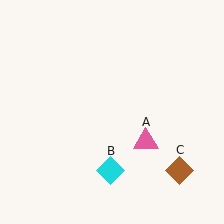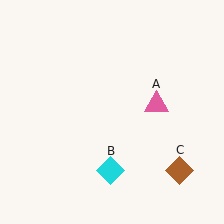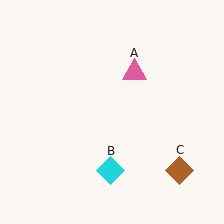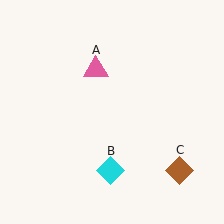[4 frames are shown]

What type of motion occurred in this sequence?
The pink triangle (object A) rotated counterclockwise around the center of the scene.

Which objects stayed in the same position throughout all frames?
Cyan diamond (object B) and brown diamond (object C) remained stationary.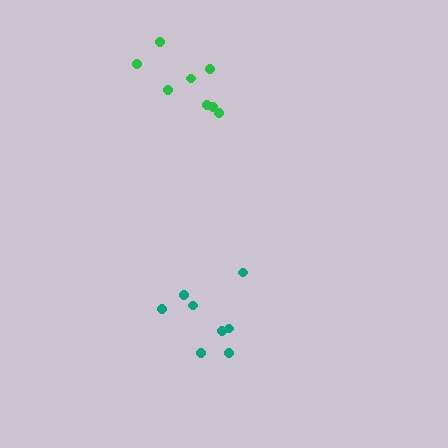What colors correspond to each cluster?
The clusters are colored: green, teal.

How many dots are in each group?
Group 1: 8 dots, Group 2: 8 dots (16 total).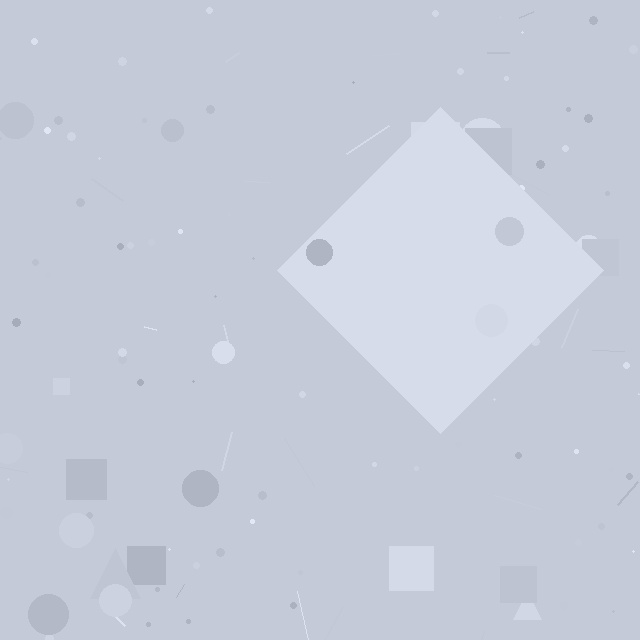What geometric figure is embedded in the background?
A diamond is embedded in the background.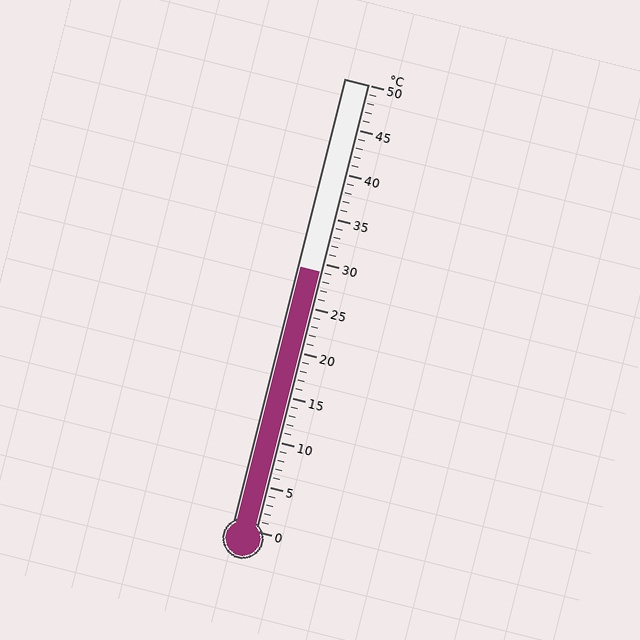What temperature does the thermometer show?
The thermometer shows approximately 29°C.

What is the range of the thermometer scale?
The thermometer scale ranges from 0°C to 50°C.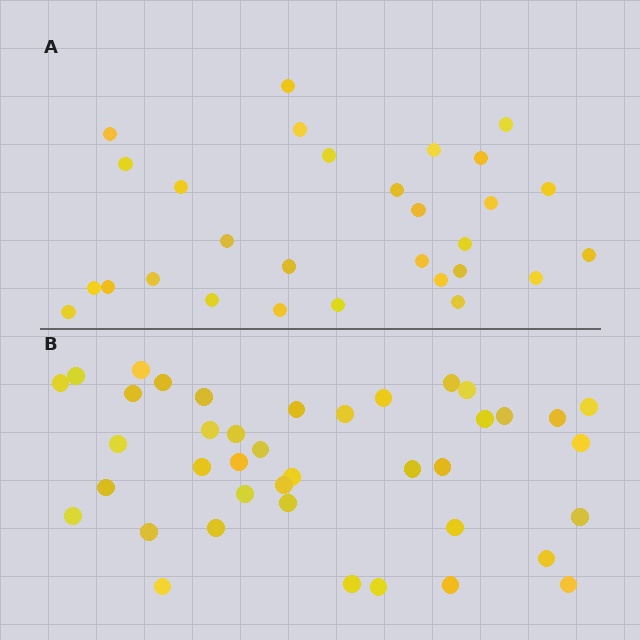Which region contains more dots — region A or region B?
Region B (the bottom region) has more dots.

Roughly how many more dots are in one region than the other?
Region B has roughly 12 or so more dots than region A.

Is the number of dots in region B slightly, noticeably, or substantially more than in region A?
Region B has noticeably more, but not dramatically so. The ratio is roughly 1.4 to 1.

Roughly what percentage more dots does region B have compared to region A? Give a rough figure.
About 40% more.